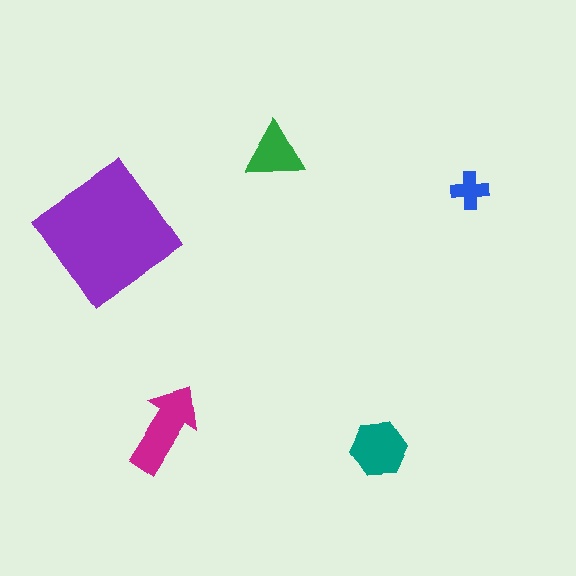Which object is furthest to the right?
The blue cross is rightmost.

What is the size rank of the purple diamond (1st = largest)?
1st.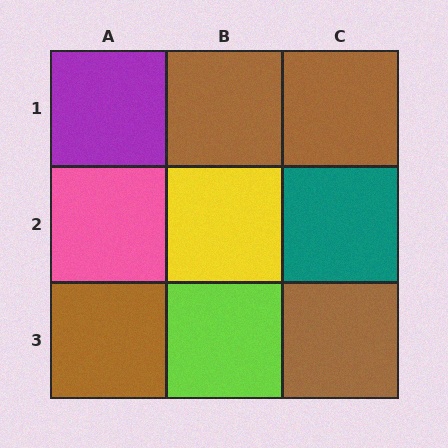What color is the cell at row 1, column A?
Purple.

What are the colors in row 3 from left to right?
Brown, lime, brown.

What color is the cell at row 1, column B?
Brown.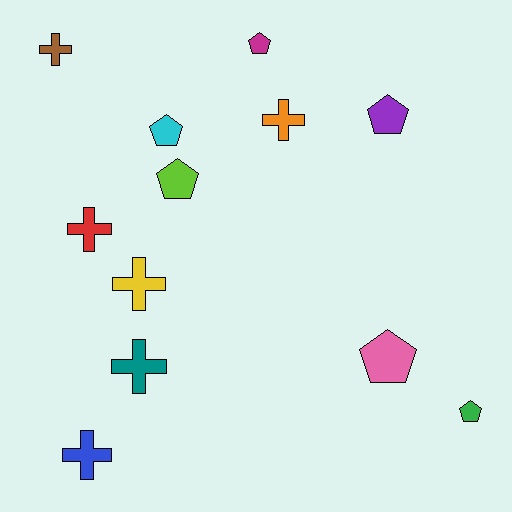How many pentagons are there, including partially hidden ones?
There are 6 pentagons.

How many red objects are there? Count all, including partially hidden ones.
There is 1 red object.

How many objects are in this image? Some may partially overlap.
There are 12 objects.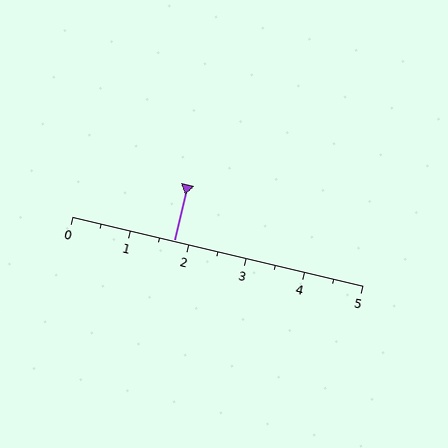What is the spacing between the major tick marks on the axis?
The major ticks are spaced 1 apart.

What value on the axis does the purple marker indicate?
The marker indicates approximately 1.8.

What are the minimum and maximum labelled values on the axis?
The axis runs from 0 to 5.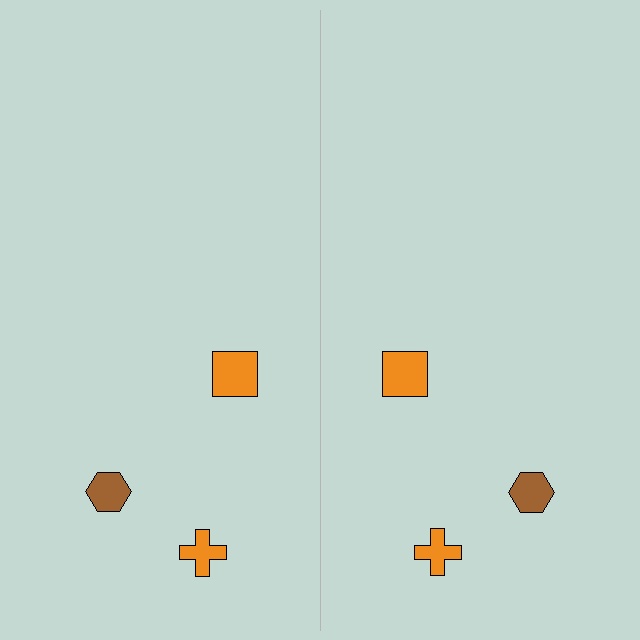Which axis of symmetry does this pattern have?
The pattern has a vertical axis of symmetry running through the center of the image.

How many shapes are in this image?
There are 6 shapes in this image.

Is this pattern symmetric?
Yes, this pattern has bilateral (reflection) symmetry.